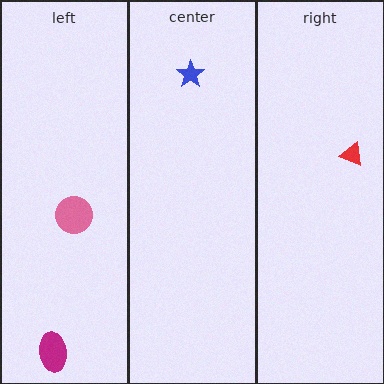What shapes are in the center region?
The blue star.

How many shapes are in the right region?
1.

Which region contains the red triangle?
The right region.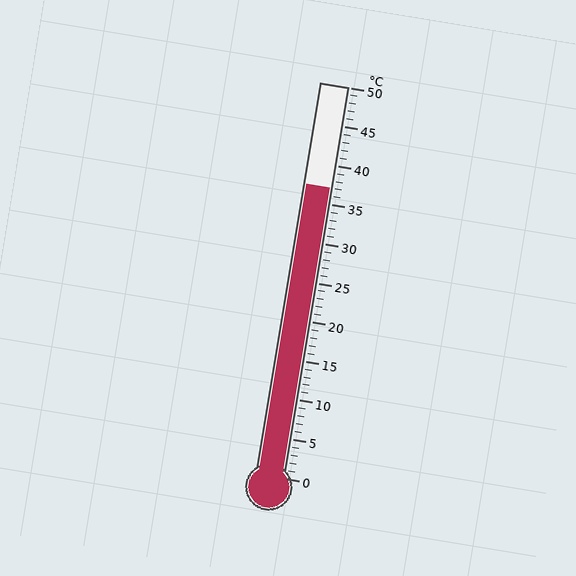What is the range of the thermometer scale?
The thermometer scale ranges from 0°C to 50°C.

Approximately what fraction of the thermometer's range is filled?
The thermometer is filled to approximately 75% of its range.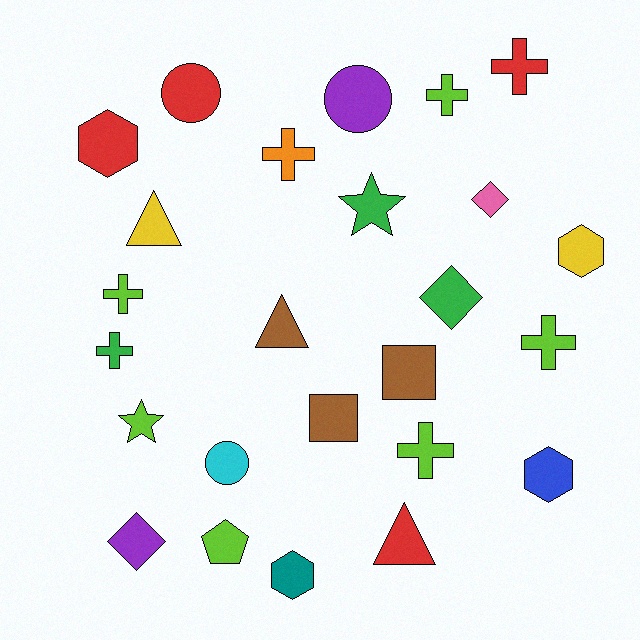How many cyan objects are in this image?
There is 1 cyan object.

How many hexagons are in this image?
There are 4 hexagons.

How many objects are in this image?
There are 25 objects.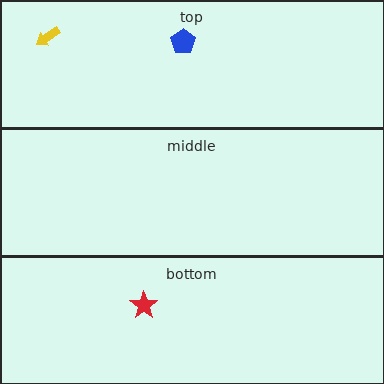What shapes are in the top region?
The blue pentagon, the yellow arrow.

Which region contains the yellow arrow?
The top region.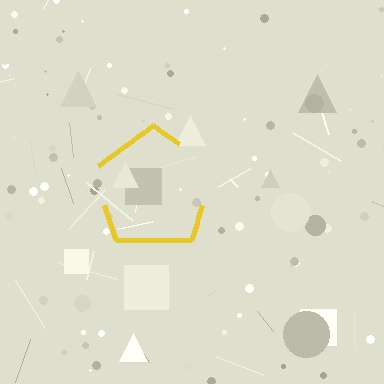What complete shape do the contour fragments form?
The contour fragments form a pentagon.